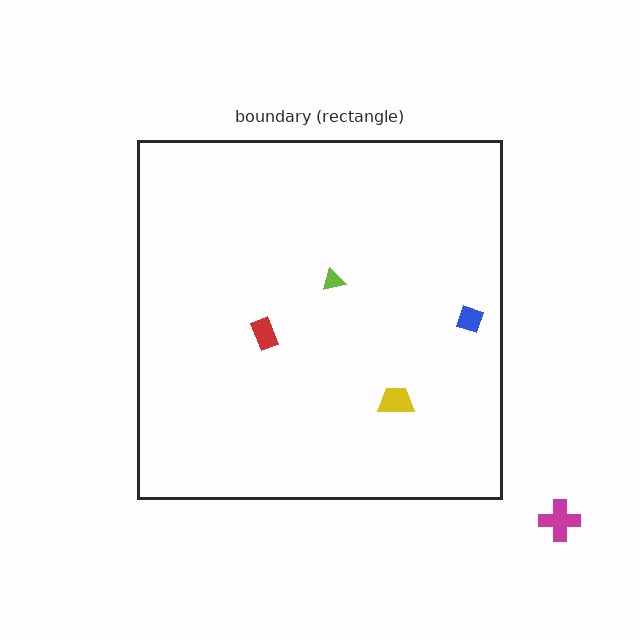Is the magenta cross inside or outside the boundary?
Outside.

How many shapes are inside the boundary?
4 inside, 1 outside.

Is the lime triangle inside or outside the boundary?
Inside.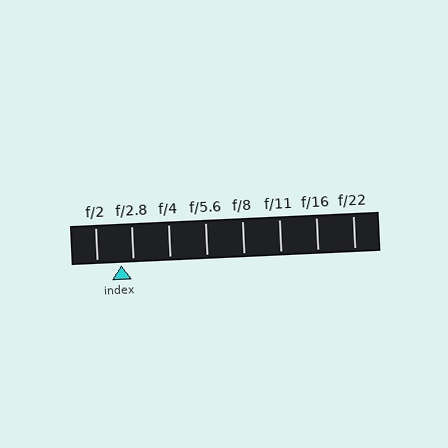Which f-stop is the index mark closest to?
The index mark is closest to f/2.8.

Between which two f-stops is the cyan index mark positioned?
The index mark is between f/2 and f/2.8.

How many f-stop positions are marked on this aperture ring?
There are 8 f-stop positions marked.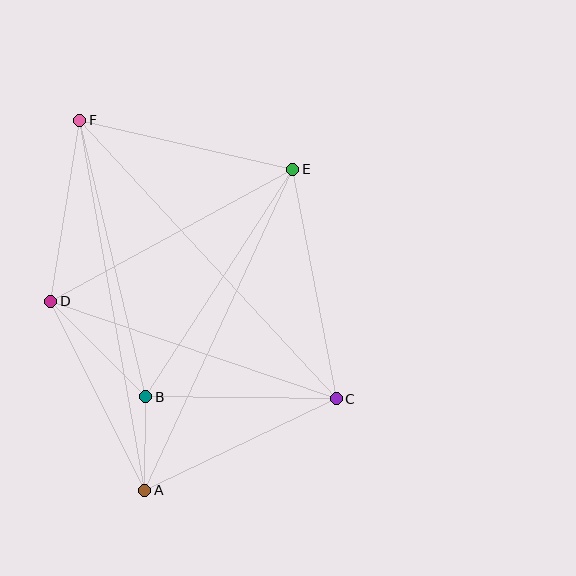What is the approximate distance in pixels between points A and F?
The distance between A and F is approximately 376 pixels.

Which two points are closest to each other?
Points A and B are closest to each other.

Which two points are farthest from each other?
Points C and F are farthest from each other.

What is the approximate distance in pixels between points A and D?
The distance between A and D is approximately 211 pixels.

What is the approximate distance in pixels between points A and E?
The distance between A and E is approximately 354 pixels.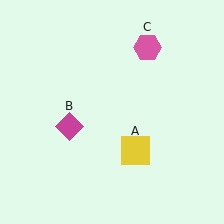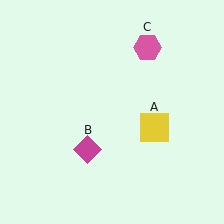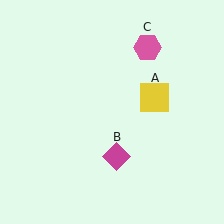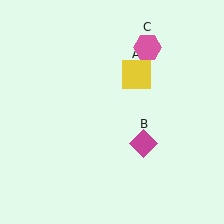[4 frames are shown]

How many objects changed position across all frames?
2 objects changed position: yellow square (object A), magenta diamond (object B).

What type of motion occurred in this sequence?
The yellow square (object A), magenta diamond (object B) rotated counterclockwise around the center of the scene.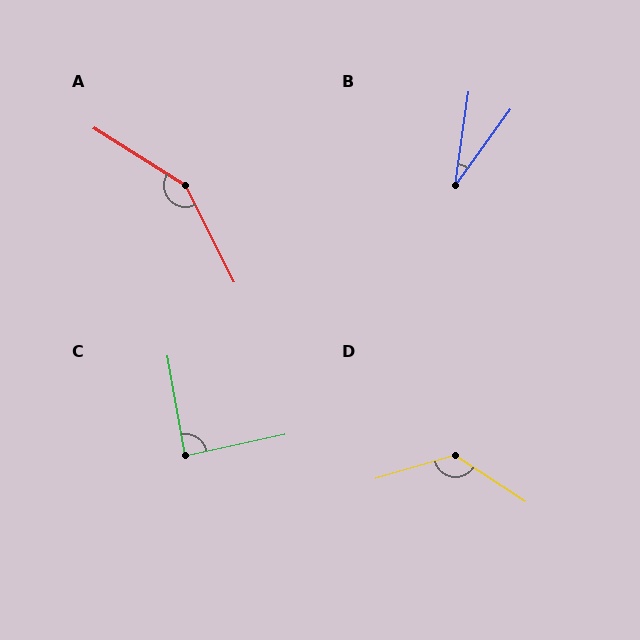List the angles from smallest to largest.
B (28°), C (88°), D (131°), A (149°).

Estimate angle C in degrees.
Approximately 88 degrees.